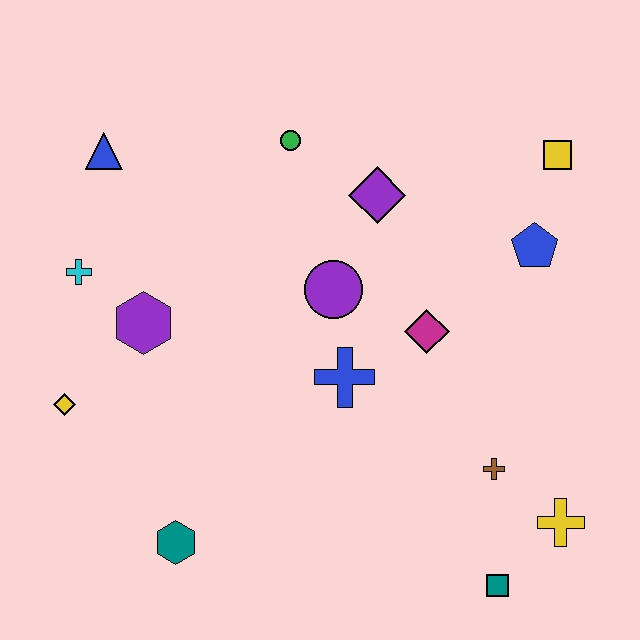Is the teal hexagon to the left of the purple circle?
Yes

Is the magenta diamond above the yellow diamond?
Yes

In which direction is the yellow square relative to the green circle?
The yellow square is to the right of the green circle.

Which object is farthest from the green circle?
The teal square is farthest from the green circle.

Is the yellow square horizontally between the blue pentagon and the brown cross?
No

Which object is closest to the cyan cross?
The purple hexagon is closest to the cyan cross.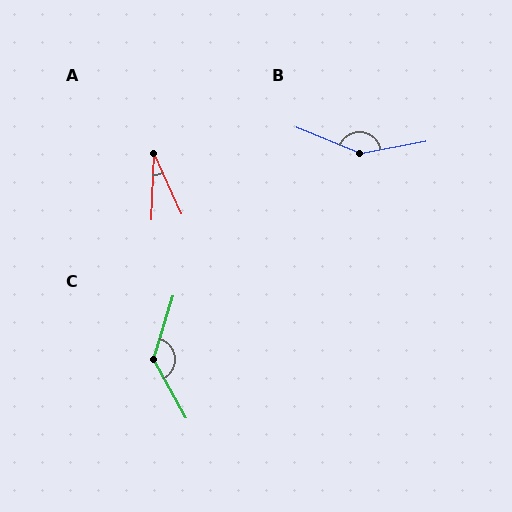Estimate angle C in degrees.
Approximately 134 degrees.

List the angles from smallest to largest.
A (27°), C (134°), B (147°).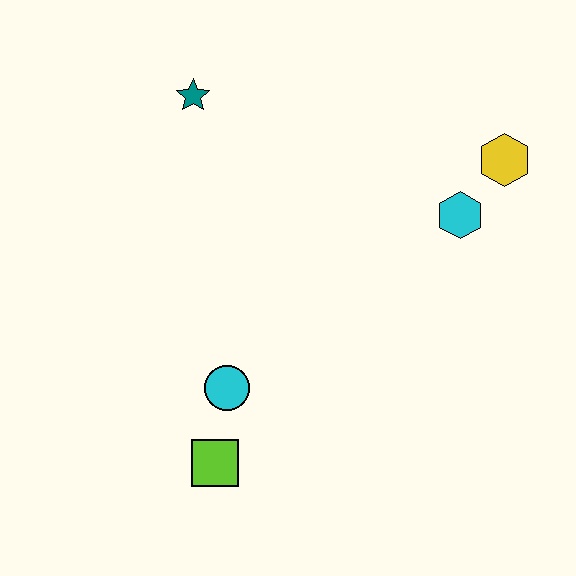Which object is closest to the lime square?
The cyan circle is closest to the lime square.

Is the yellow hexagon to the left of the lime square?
No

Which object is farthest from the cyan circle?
The yellow hexagon is farthest from the cyan circle.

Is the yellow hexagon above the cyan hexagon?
Yes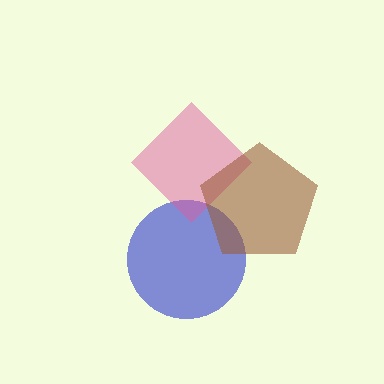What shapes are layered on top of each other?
The layered shapes are: a blue circle, a pink diamond, a brown pentagon.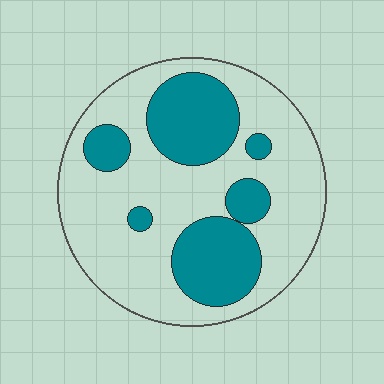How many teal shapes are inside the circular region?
6.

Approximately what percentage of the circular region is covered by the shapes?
Approximately 30%.